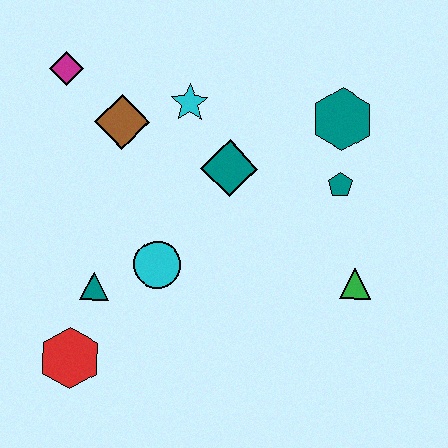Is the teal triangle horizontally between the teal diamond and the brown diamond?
No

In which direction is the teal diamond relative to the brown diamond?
The teal diamond is to the right of the brown diamond.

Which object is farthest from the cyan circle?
The teal hexagon is farthest from the cyan circle.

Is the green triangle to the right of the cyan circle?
Yes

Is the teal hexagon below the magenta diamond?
Yes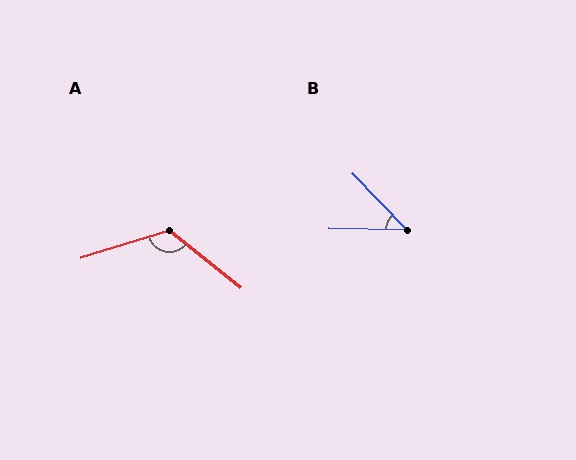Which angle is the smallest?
B, at approximately 45 degrees.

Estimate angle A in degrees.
Approximately 124 degrees.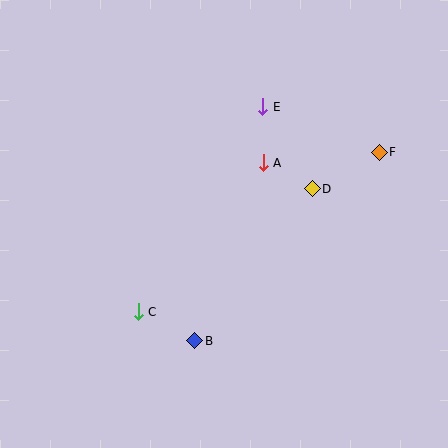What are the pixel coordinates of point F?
Point F is at (379, 152).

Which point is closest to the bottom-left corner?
Point C is closest to the bottom-left corner.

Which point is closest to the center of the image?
Point A at (263, 163) is closest to the center.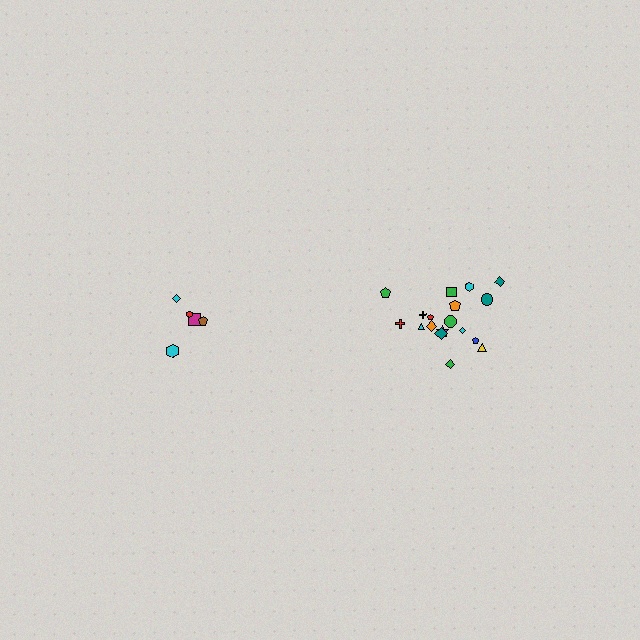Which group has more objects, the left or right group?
The right group.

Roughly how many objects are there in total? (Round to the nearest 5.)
Roughly 25 objects in total.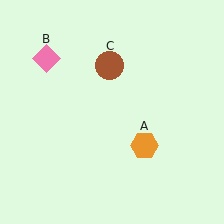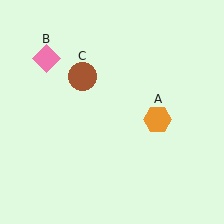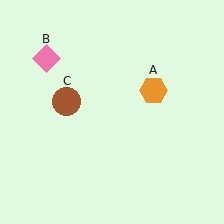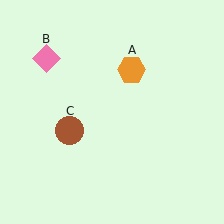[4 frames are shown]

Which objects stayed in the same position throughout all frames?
Pink diamond (object B) remained stationary.